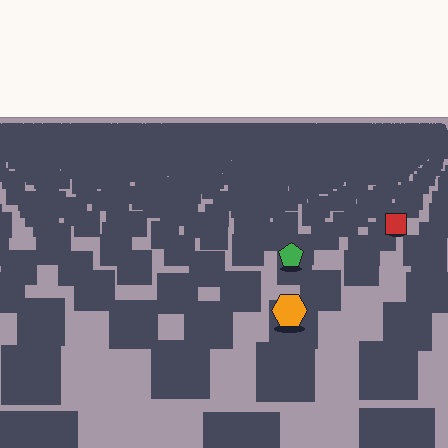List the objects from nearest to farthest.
From nearest to farthest: the orange hexagon, the green pentagon, the red square.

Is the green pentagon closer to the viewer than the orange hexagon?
No. The orange hexagon is closer — you can tell from the texture gradient: the ground texture is coarser near it.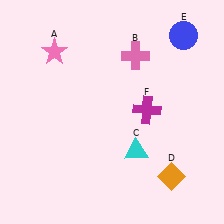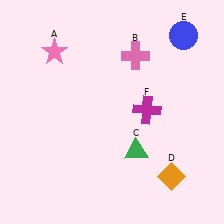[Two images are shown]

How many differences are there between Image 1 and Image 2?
There is 1 difference between the two images.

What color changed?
The triangle (C) changed from cyan in Image 1 to green in Image 2.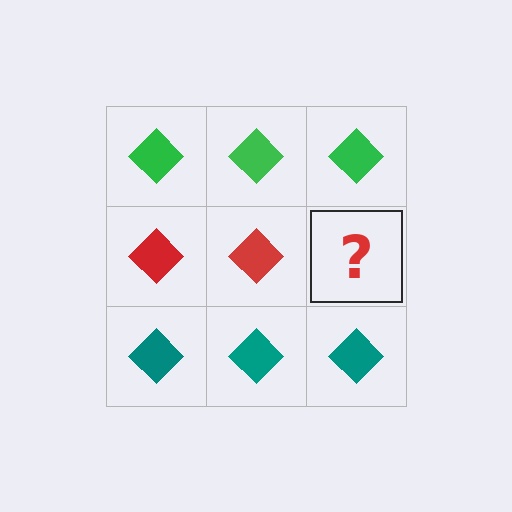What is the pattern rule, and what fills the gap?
The rule is that each row has a consistent color. The gap should be filled with a red diamond.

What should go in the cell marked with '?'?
The missing cell should contain a red diamond.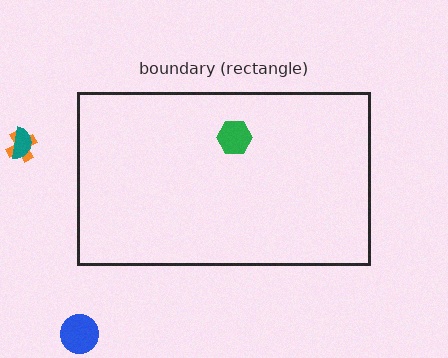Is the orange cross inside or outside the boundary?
Outside.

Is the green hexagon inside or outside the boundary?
Inside.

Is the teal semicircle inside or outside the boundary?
Outside.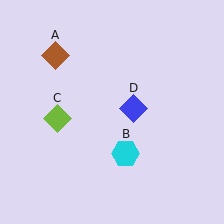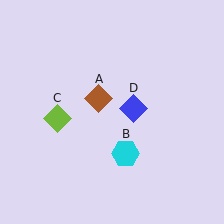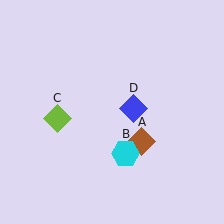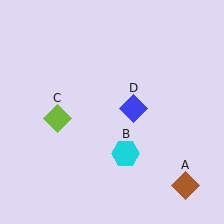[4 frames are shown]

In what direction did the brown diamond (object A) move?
The brown diamond (object A) moved down and to the right.